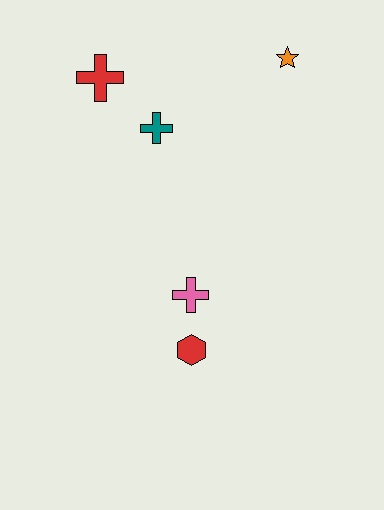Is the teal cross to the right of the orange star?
No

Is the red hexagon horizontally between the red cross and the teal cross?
No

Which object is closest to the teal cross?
The red cross is closest to the teal cross.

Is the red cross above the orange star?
No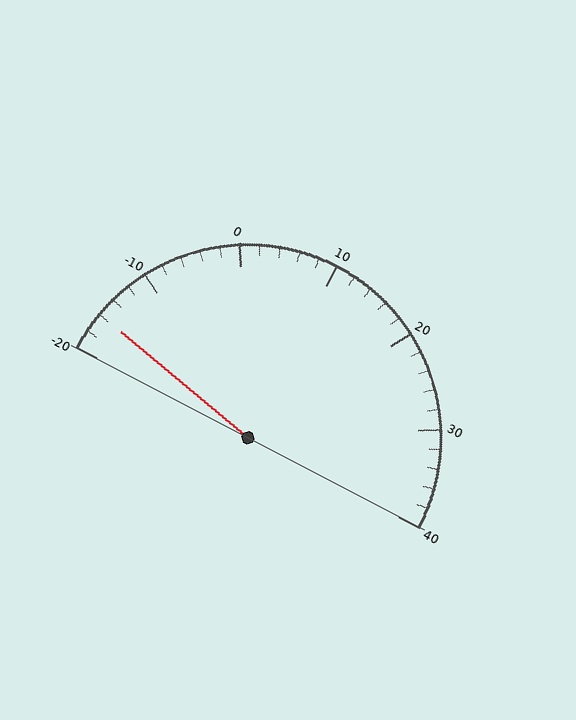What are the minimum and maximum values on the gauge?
The gauge ranges from -20 to 40.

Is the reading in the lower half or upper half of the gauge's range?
The reading is in the lower half of the range (-20 to 40).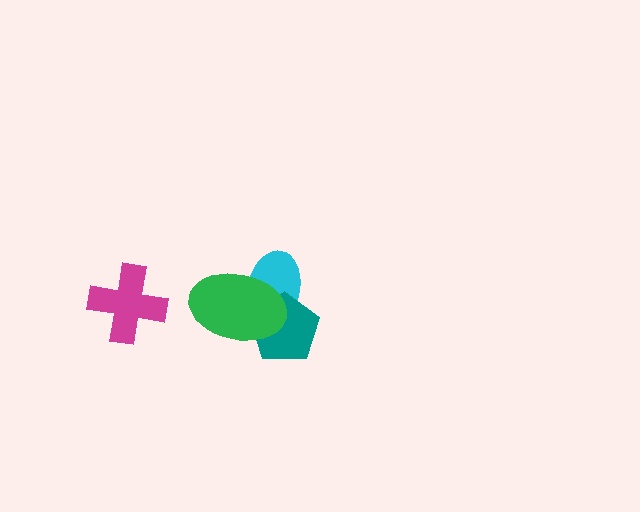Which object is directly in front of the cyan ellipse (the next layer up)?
The teal pentagon is directly in front of the cyan ellipse.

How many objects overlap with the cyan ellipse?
2 objects overlap with the cyan ellipse.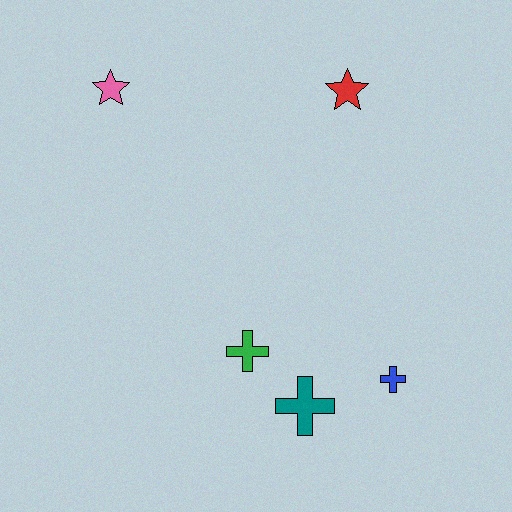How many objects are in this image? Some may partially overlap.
There are 5 objects.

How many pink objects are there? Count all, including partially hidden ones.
There is 1 pink object.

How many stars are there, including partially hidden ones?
There are 2 stars.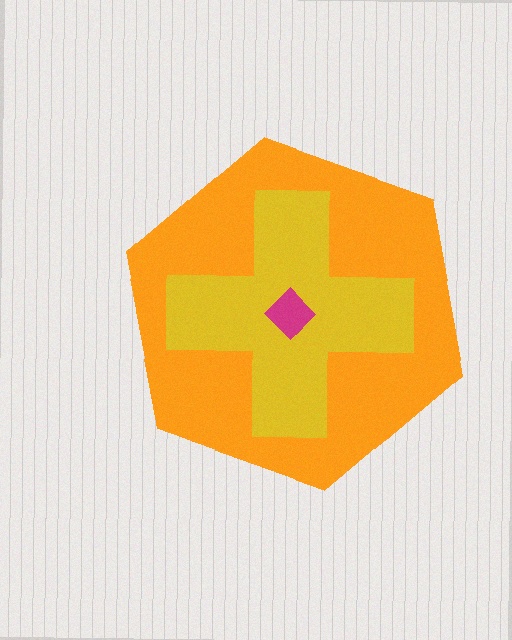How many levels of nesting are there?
3.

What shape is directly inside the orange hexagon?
The yellow cross.